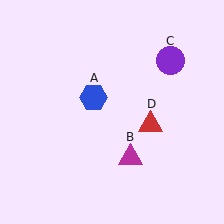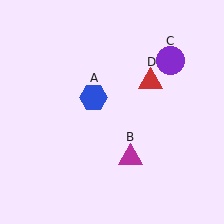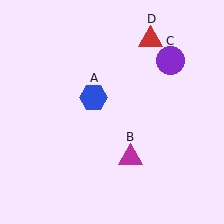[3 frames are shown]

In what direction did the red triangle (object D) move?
The red triangle (object D) moved up.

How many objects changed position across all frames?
1 object changed position: red triangle (object D).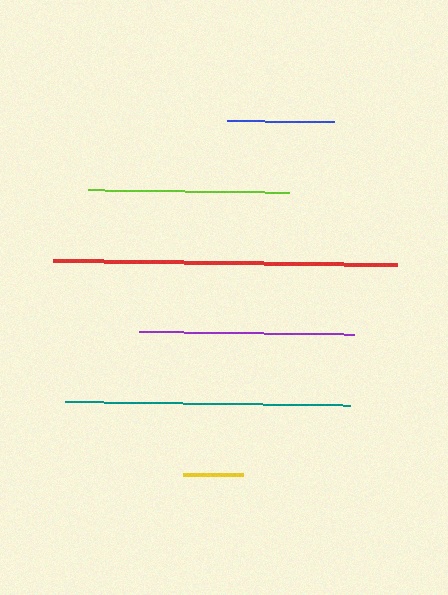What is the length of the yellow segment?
The yellow segment is approximately 61 pixels long.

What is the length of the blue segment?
The blue segment is approximately 107 pixels long.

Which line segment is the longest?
The red line is the longest at approximately 344 pixels.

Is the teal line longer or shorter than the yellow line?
The teal line is longer than the yellow line.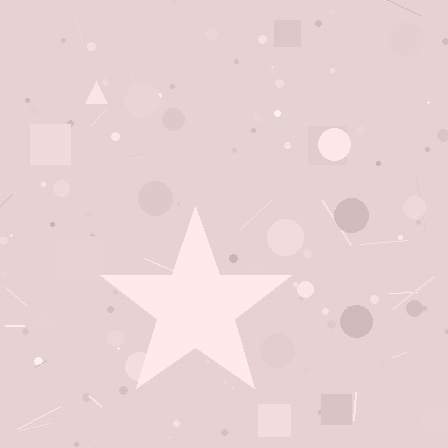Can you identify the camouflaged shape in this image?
The camouflaged shape is a star.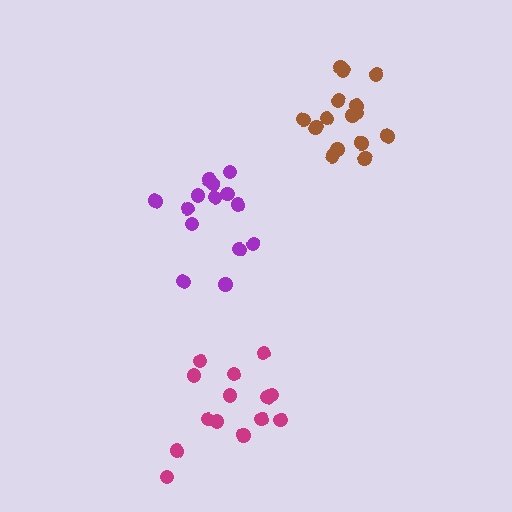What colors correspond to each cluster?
The clusters are colored: purple, brown, magenta.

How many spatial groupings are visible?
There are 3 spatial groupings.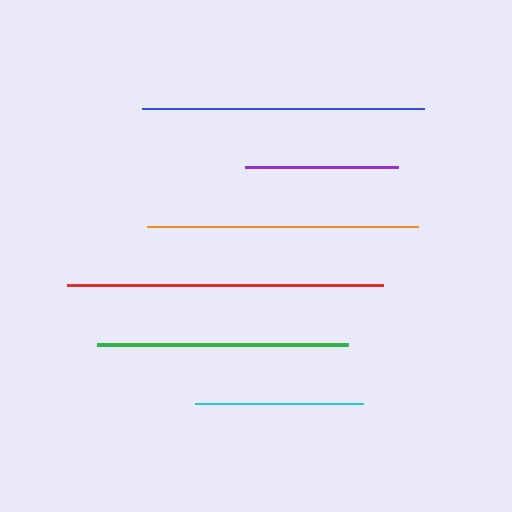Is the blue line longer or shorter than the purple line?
The blue line is longer than the purple line.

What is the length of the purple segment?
The purple segment is approximately 153 pixels long.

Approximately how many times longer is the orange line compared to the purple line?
The orange line is approximately 1.8 times the length of the purple line.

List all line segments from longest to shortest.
From longest to shortest: red, blue, orange, green, cyan, purple.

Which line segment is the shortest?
The purple line is the shortest at approximately 153 pixels.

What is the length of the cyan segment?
The cyan segment is approximately 168 pixels long.